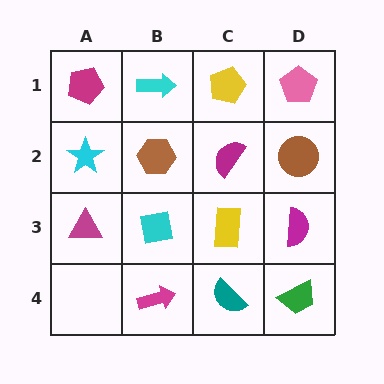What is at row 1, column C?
A yellow pentagon.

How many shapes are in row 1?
4 shapes.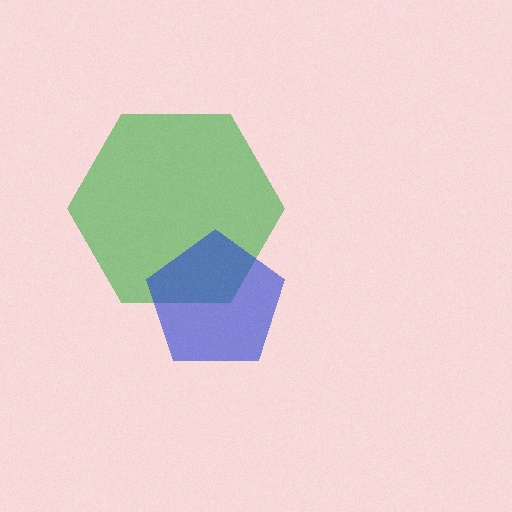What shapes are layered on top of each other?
The layered shapes are: a green hexagon, a blue pentagon.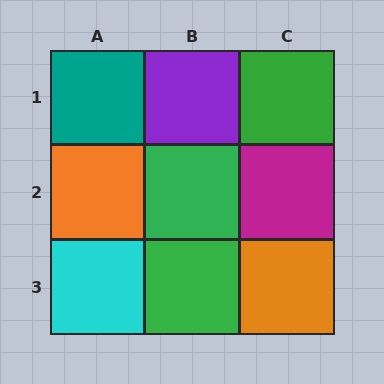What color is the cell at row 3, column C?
Orange.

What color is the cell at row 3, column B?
Green.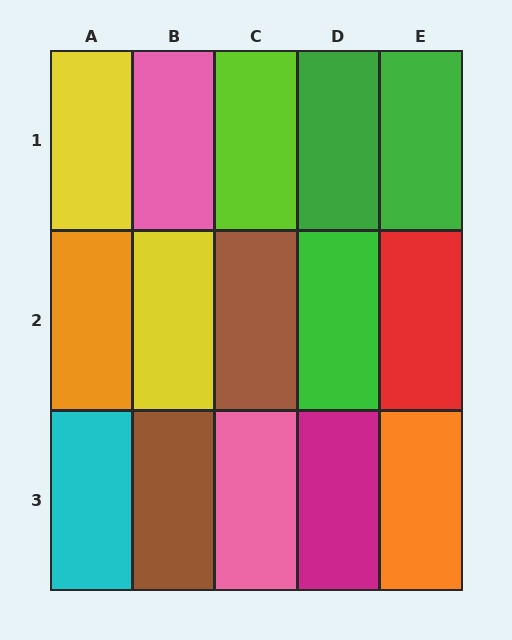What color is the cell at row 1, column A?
Yellow.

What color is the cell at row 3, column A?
Cyan.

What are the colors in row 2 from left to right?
Orange, yellow, brown, green, red.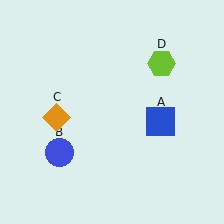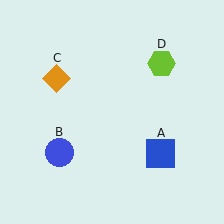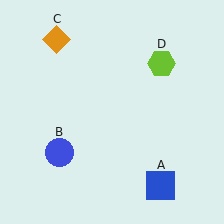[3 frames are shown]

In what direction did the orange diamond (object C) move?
The orange diamond (object C) moved up.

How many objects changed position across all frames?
2 objects changed position: blue square (object A), orange diamond (object C).